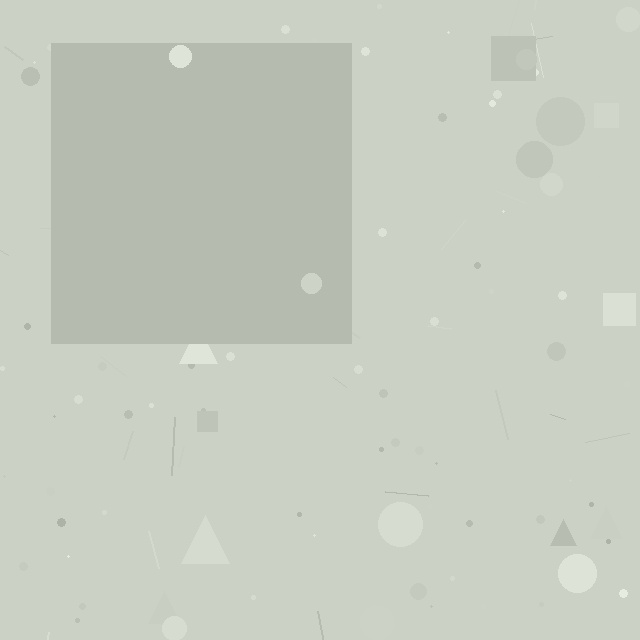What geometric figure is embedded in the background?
A square is embedded in the background.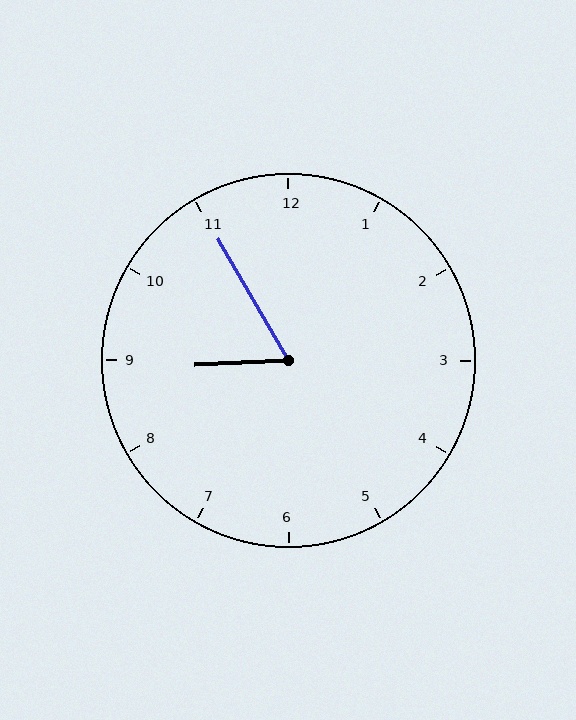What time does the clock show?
8:55.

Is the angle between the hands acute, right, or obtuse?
It is acute.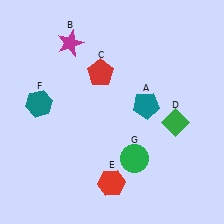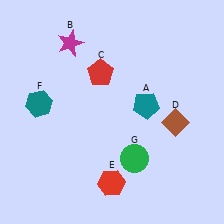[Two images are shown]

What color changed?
The diamond (D) changed from green in Image 1 to brown in Image 2.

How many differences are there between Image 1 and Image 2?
There is 1 difference between the two images.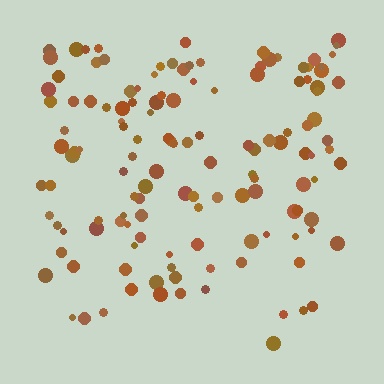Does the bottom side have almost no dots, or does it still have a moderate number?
Still a moderate number, just noticeably fewer than the top.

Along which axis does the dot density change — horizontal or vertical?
Vertical.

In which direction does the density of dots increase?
From bottom to top, with the top side densest.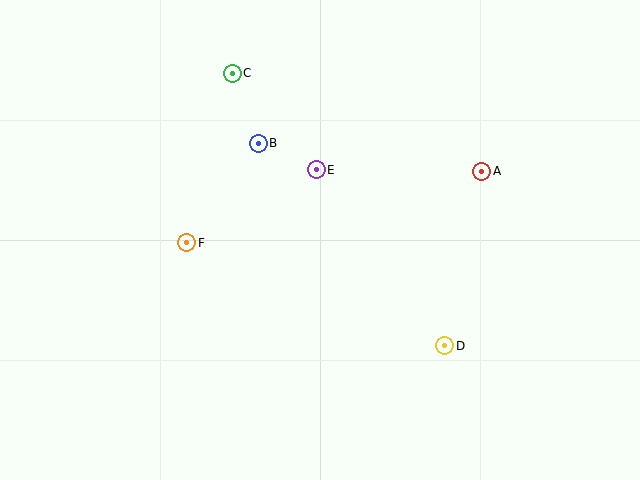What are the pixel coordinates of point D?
Point D is at (445, 346).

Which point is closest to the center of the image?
Point E at (316, 170) is closest to the center.